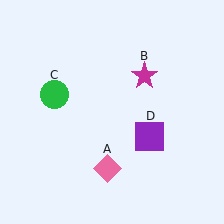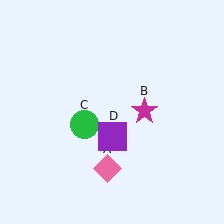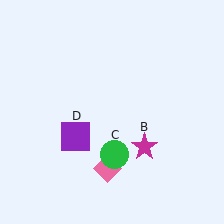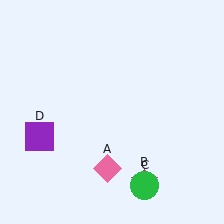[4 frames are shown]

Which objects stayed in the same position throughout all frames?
Pink diamond (object A) remained stationary.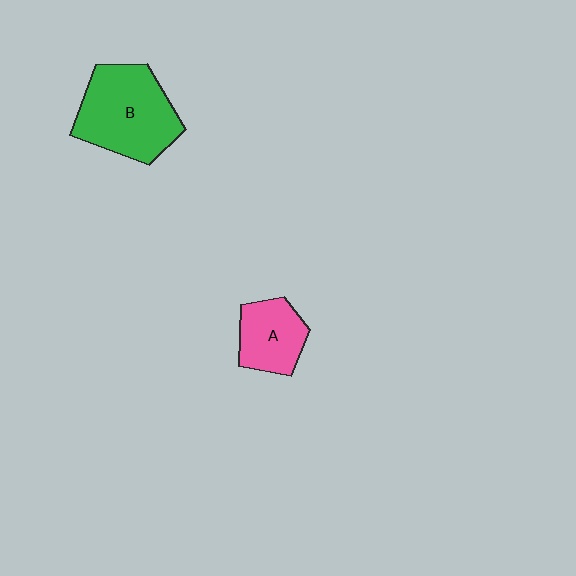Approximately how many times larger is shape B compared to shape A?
Approximately 1.8 times.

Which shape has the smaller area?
Shape A (pink).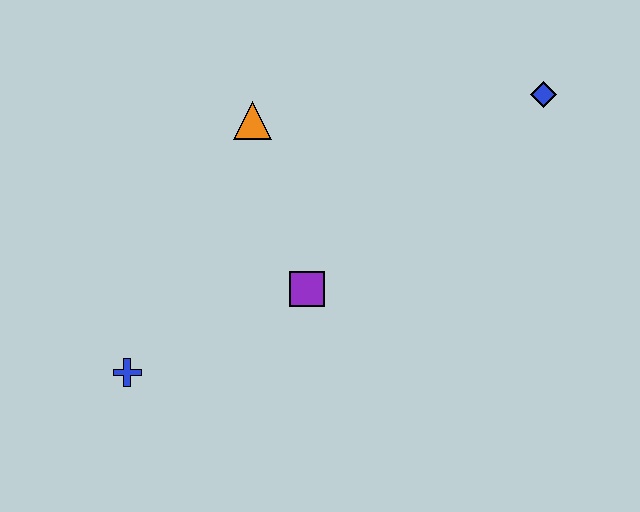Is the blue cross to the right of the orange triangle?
No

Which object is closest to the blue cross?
The purple square is closest to the blue cross.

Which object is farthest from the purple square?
The blue diamond is farthest from the purple square.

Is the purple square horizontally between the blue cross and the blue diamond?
Yes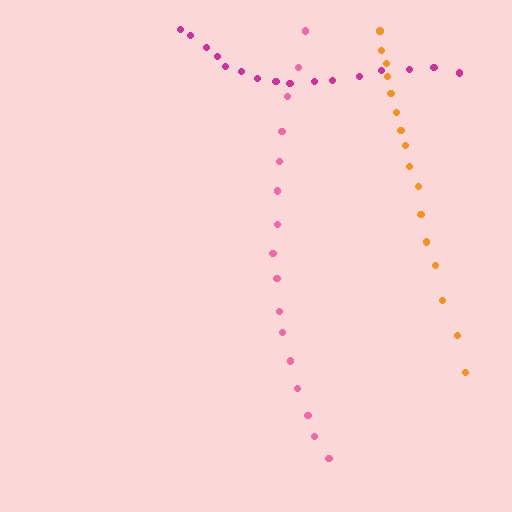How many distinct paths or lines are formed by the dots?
There are 3 distinct paths.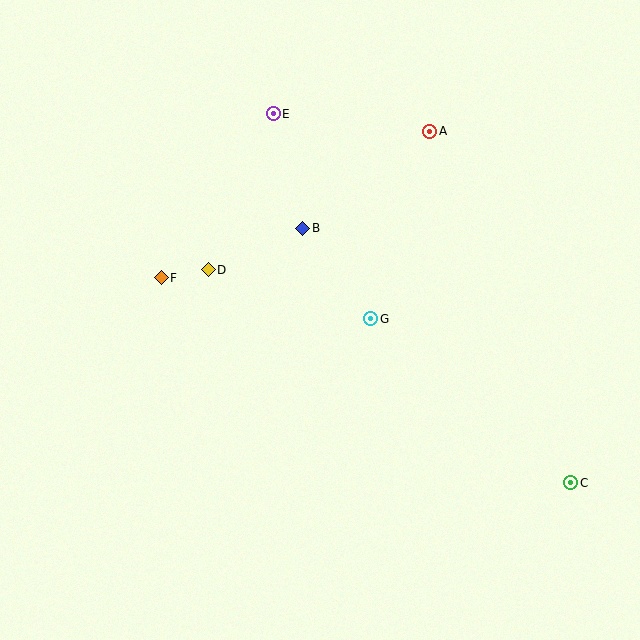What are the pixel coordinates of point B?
Point B is at (303, 228).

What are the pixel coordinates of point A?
Point A is at (430, 131).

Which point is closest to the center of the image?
Point G at (371, 319) is closest to the center.